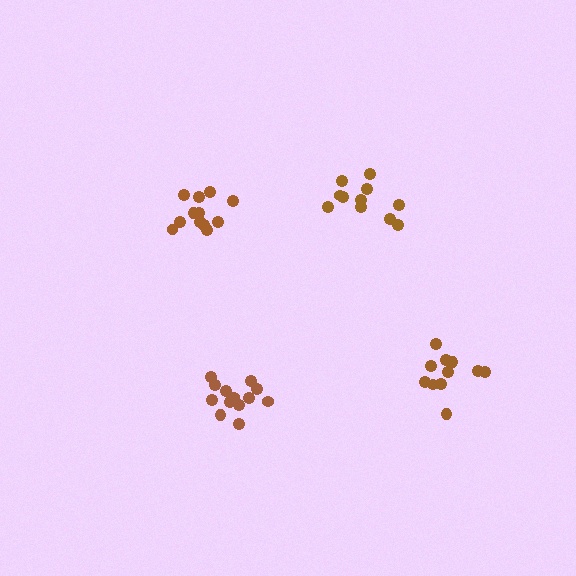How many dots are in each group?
Group 1: 13 dots, Group 2: 11 dots, Group 3: 11 dots, Group 4: 12 dots (47 total).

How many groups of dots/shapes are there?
There are 4 groups.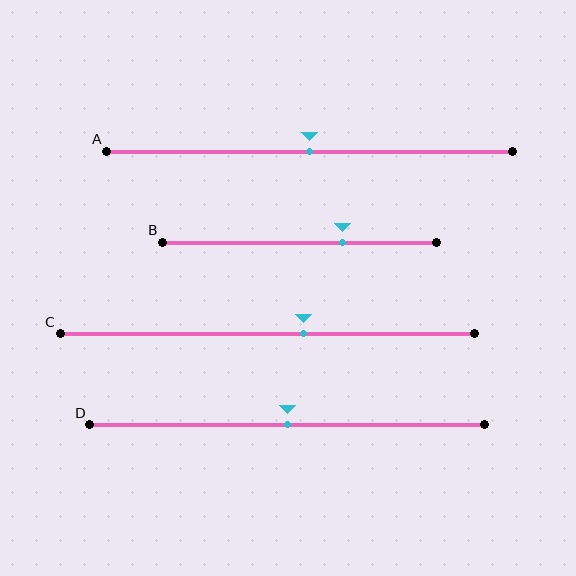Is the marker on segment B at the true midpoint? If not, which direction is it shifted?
No, the marker on segment B is shifted to the right by about 16% of the segment length.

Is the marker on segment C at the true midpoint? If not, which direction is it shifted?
No, the marker on segment C is shifted to the right by about 9% of the segment length.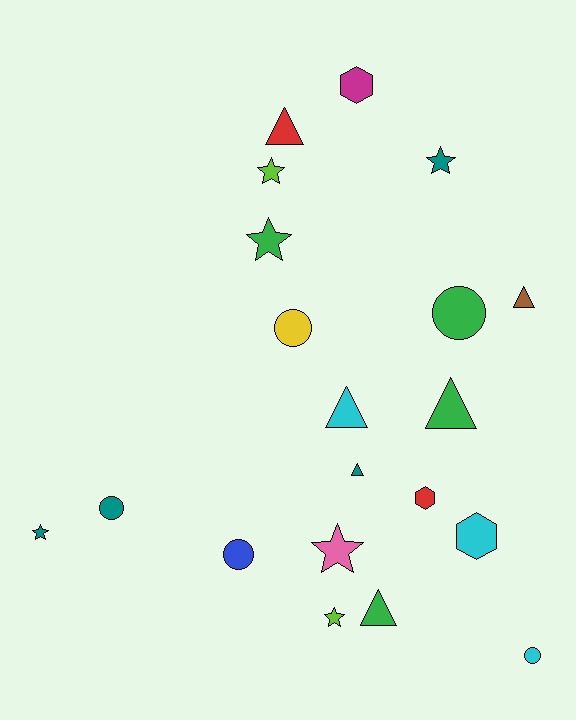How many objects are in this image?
There are 20 objects.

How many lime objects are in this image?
There are 2 lime objects.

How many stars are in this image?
There are 6 stars.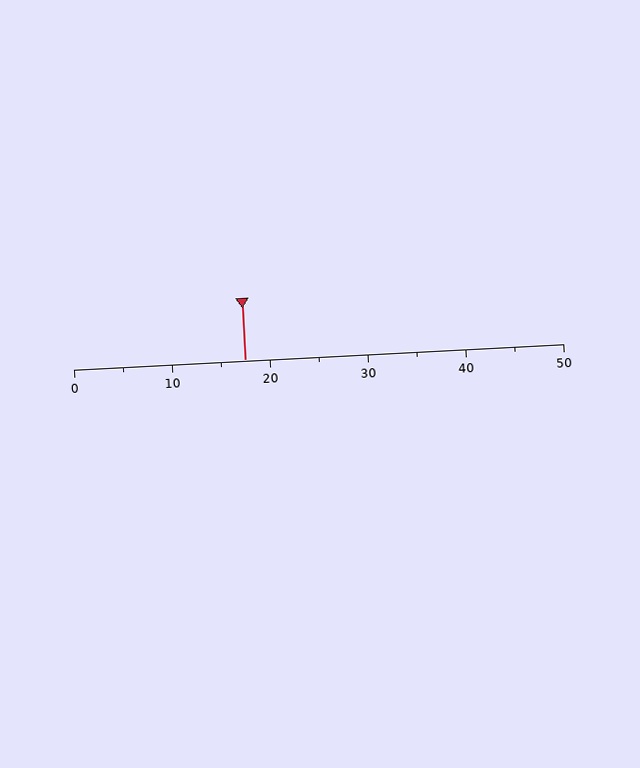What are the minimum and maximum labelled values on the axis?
The axis runs from 0 to 50.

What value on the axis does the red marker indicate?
The marker indicates approximately 17.5.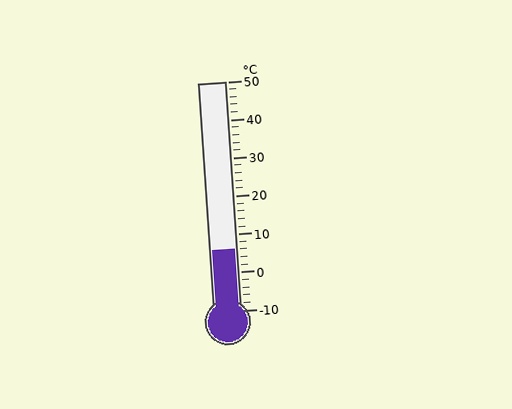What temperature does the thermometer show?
The thermometer shows approximately 6°C.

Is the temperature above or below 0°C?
The temperature is above 0°C.